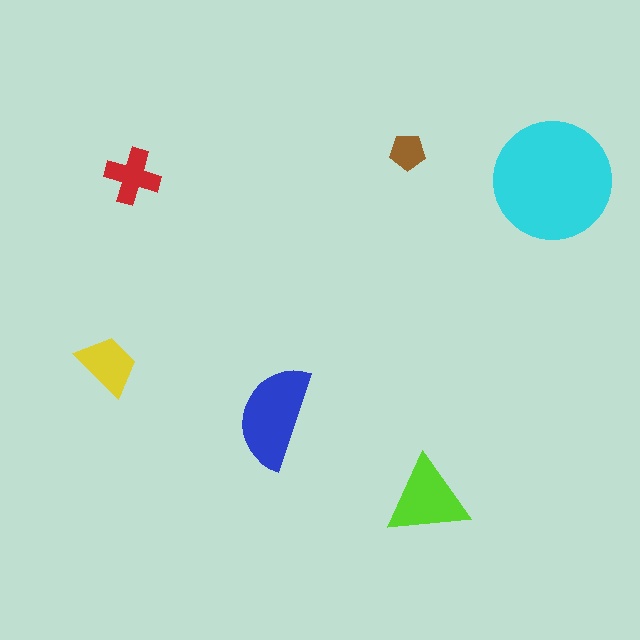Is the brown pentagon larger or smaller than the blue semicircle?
Smaller.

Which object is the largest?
The cyan circle.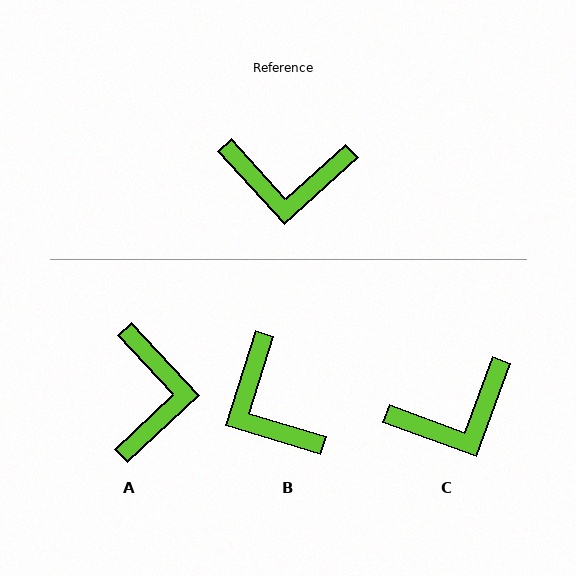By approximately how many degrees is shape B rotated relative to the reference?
Approximately 60 degrees clockwise.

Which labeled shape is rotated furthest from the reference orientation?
A, about 91 degrees away.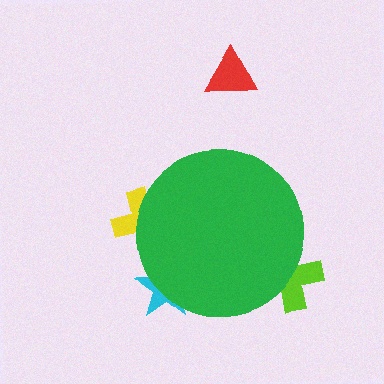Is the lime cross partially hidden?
Yes, the lime cross is partially hidden behind the green circle.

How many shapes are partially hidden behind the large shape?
3 shapes are partially hidden.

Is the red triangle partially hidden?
No, the red triangle is fully visible.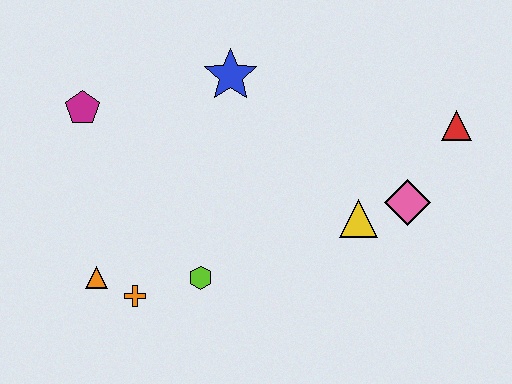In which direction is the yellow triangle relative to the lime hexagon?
The yellow triangle is to the right of the lime hexagon.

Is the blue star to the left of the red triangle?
Yes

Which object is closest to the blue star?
The magenta pentagon is closest to the blue star.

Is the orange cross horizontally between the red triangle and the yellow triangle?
No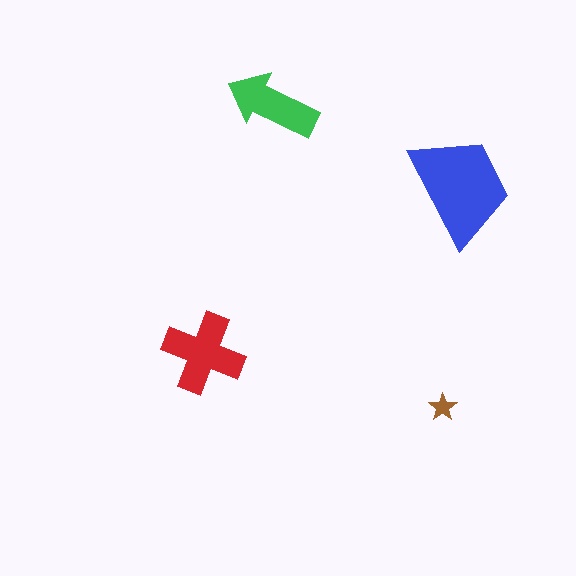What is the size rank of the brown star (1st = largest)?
4th.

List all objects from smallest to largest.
The brown star, the green arrow, the red cross, the blue trapezoid.